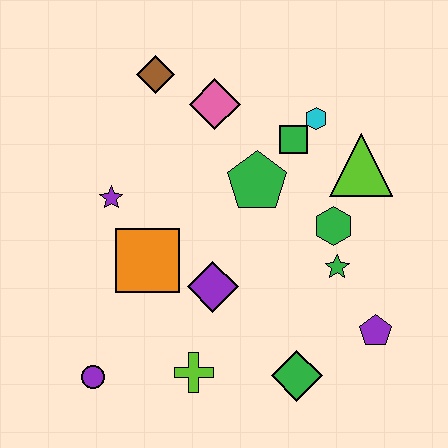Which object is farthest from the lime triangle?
The purple circle is farthest from the lime triangle.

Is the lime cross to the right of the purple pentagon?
No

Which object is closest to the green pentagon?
The green square is closest to the green pentagon.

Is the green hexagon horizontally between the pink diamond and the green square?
No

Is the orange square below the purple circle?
No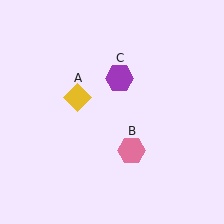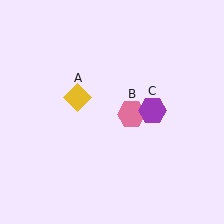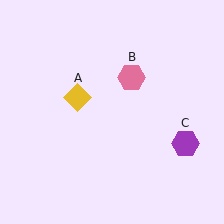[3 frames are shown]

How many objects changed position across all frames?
2 objects changed position: pink hexagon (object B), purple hexagon (object C).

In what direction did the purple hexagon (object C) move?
The purple hexagon (object C) moved down and to the right.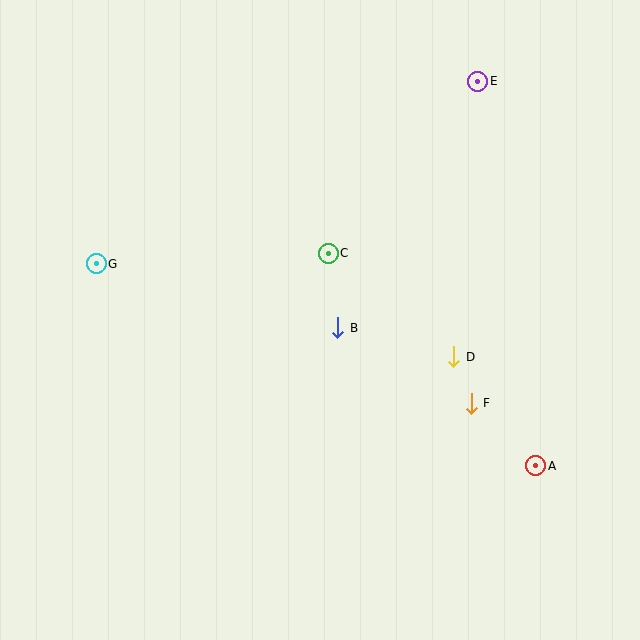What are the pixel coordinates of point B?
Point B is at (338, 328).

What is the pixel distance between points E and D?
The distance between E and D is 276 pixels.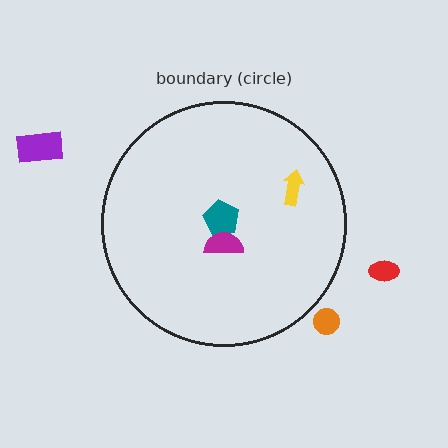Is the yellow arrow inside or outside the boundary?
Inside.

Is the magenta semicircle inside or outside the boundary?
Inside.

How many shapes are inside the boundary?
3 inside, 3 outside.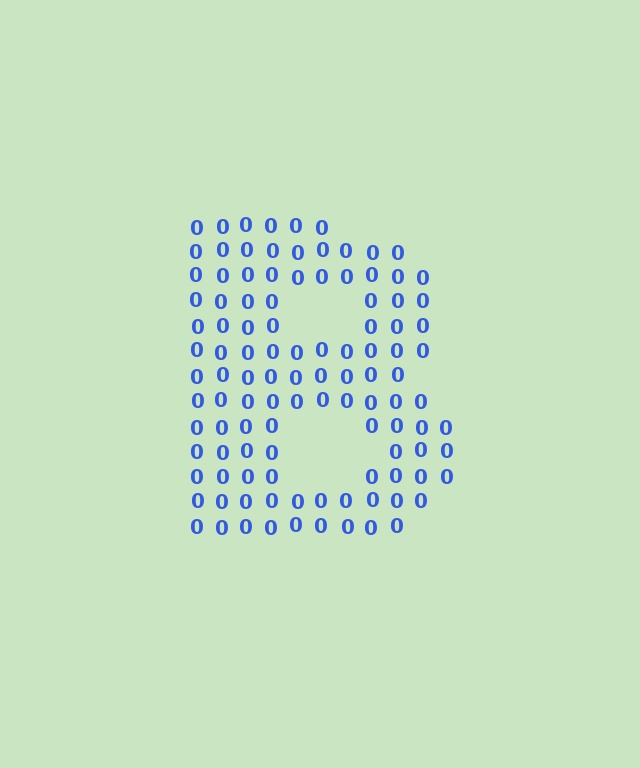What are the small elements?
The small elements are digit 0's.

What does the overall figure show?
The overall figure shows the letter B.